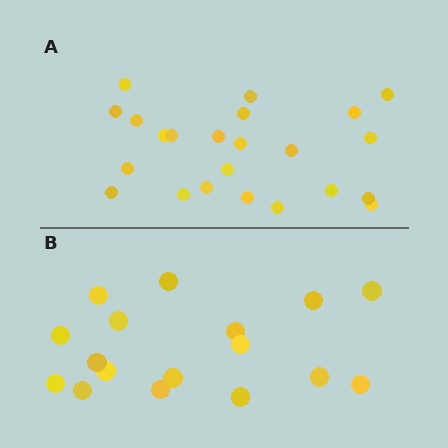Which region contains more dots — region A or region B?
Region A (the top region) has more dots.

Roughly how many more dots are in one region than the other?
Region A has about 6 more dots than region B.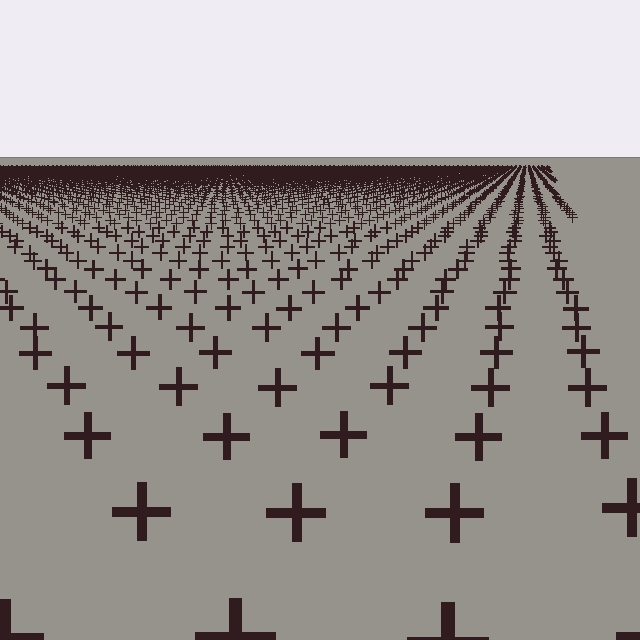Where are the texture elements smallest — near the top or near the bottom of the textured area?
Near the top.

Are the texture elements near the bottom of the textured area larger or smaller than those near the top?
Larger. Near the bottom, elements are closer to the viewer and appear at a bigger on-screen size.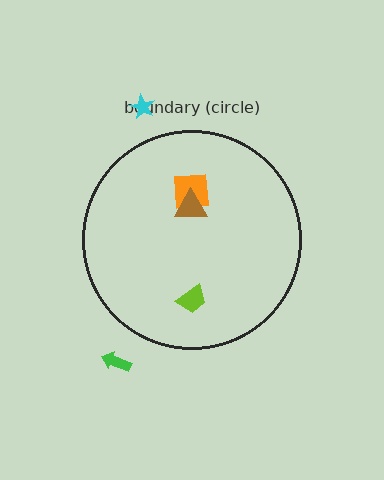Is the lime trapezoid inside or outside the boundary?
Inside.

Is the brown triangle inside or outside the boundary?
Inside.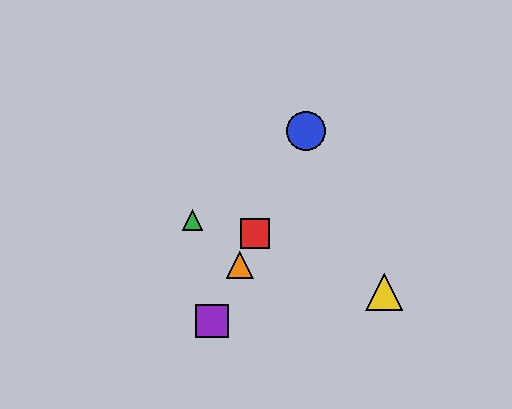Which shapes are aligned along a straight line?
The red square, the blue circle, the purple square, the orange triangle are aligned along a straight line.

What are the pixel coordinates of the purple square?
The purple square is at (212, 321).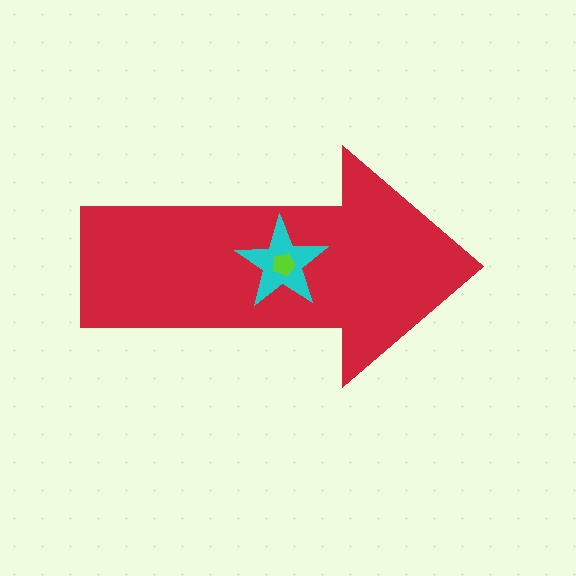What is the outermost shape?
The red arrow.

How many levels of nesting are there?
3.